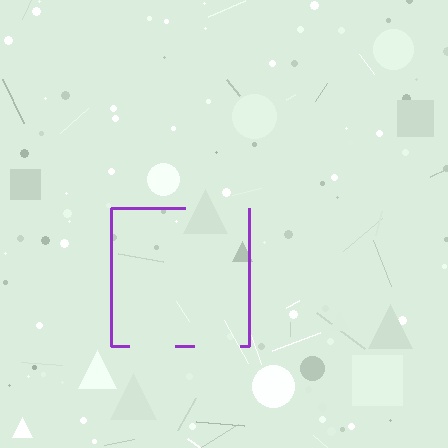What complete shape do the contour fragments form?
The contour fragments form a square.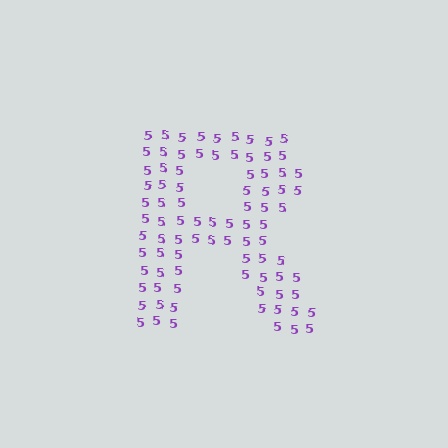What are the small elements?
The small elements are digit 5's.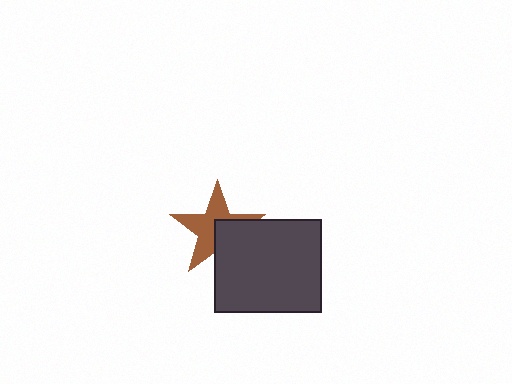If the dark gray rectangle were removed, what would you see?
You would see the complete brown star.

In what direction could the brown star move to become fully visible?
The brown star could move toward the upper-left. That would shift it out from behind the dark gray rectangle entirely.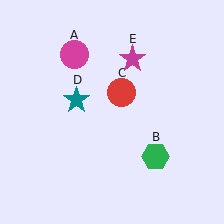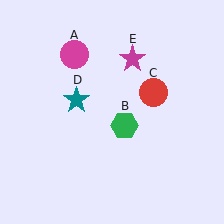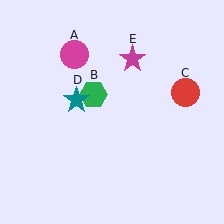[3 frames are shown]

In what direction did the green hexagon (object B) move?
The green hexagon (object B) moved up and to the left.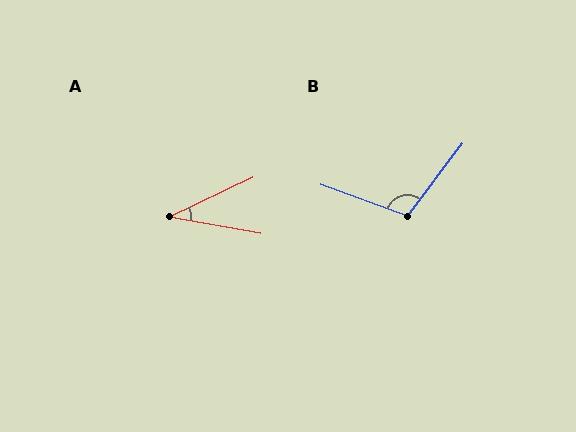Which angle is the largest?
B, at approximately 107 degrees.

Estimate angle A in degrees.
Approximately 36 degrees.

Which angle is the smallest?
A, at approximately 36 degrees.